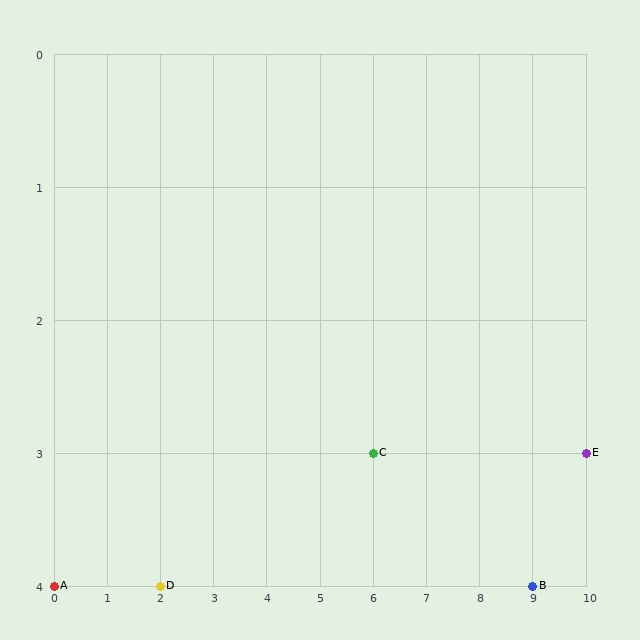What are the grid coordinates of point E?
Point E is at grid coordinates (10, 3).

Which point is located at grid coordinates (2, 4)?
Point D is at (2, 4).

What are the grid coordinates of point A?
Point A is at grid coordinates (0, 4).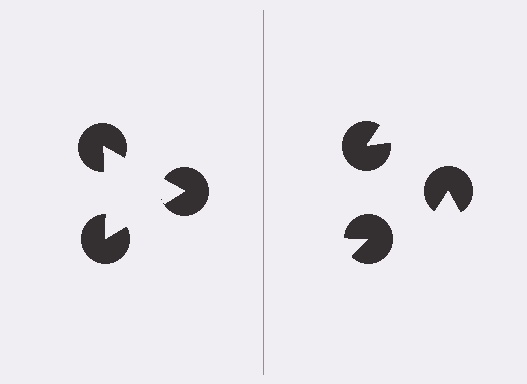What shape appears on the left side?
An illusory triangle.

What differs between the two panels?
The pac-man discs are positioned identically on both sides; only the wedge orientations differ. On the left they align to a triangle; on the right they are misaligned.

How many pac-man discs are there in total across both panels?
6 — 3 on each side.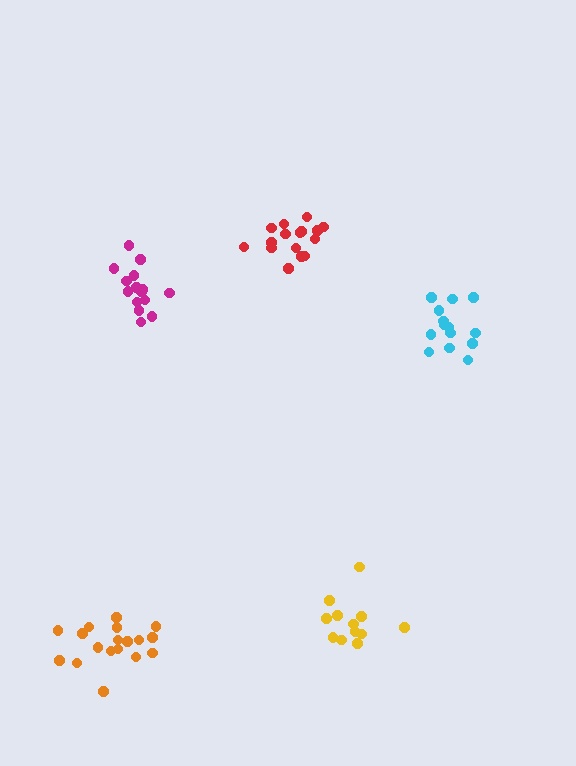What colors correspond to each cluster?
The clusters are colored: red, yellow, magenta, orange, cyan.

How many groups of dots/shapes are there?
There are 5 groups.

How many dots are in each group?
Group 1: 16 dots, Group 2: 12 dots, Group 3: 15 dots, Group 4: 18 dots, Group 5: 14 dots (75 total).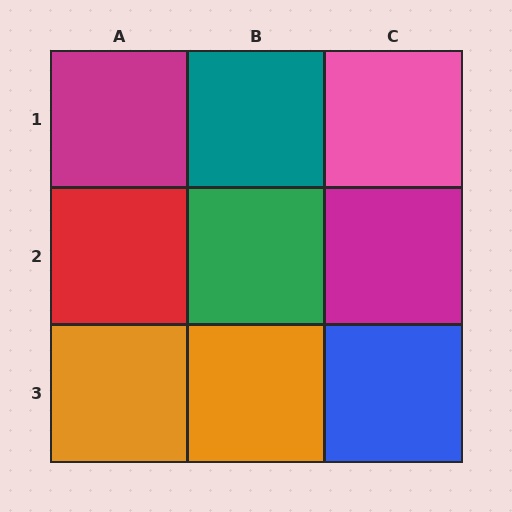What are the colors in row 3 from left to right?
Orange, orange, blue.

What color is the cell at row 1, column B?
Teal.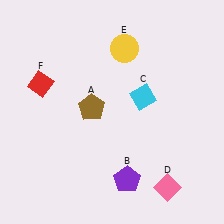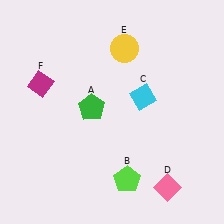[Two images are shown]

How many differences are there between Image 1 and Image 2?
There are 3 differences between the two images.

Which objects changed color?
A changed from brown to green. B changed from purple to lime. F changed from red to magenta.